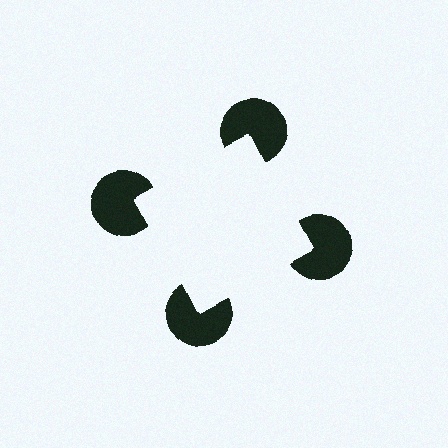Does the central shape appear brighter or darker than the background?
It typically appears slightly brighter than the background, even though no actual brightness change is drawn.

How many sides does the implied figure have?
4 sides.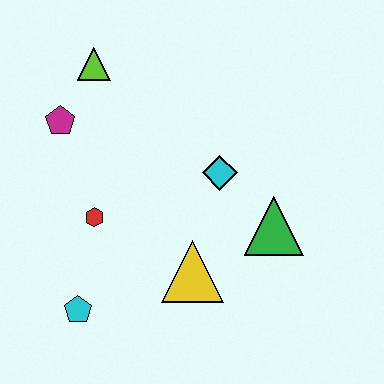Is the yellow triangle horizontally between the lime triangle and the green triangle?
Yes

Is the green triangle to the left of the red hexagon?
No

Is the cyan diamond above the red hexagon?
Yes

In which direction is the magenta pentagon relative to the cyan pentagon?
The magenta pentagon is above the cyan pentagon.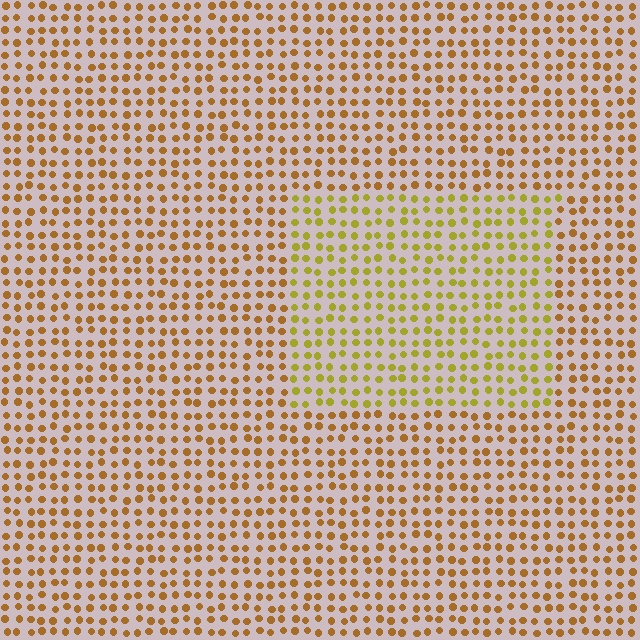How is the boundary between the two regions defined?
The boundary is defined purely by a slight shift in hue (about 30 degrees). Spacing, size, and orientation are identical on both sides.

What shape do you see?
I see a rectangle.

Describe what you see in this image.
The image is filled with small brown elements in a uniform arrangement. A rectangle-shaped region is visible where the elements are tinted to a slightly different hue, forming a subtle color boundary.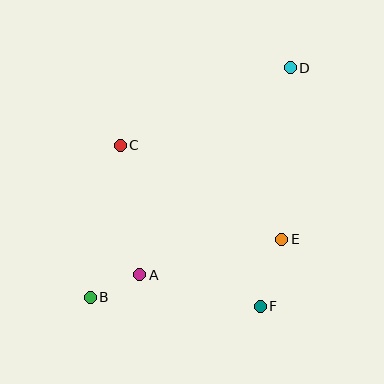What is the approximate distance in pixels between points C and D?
The distance between C and D is approximately 187 pixels.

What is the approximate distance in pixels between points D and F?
The distance between D and F is approximately 240 pixels.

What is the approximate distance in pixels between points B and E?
The distance between B and E is approximately 200 pixels.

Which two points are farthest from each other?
Points B and D are farthest from each other.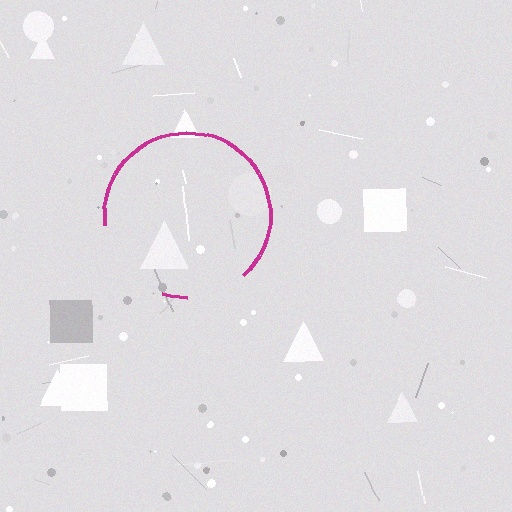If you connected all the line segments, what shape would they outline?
They would outline a circle.